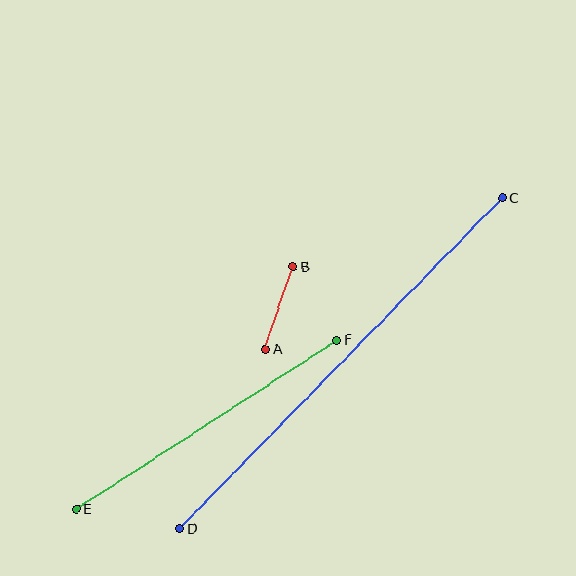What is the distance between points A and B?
The distance is approximately 87 pixels.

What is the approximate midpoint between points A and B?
The midpoint is at approximately (279, 308) pixels.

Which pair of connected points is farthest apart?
Points C and D are farthest apart.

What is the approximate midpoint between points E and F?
The midpoint is at approximately (206, 425) pixels.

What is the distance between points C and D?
The distance is approximately 461 pixels.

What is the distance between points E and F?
The distance is approximately 312 pixels.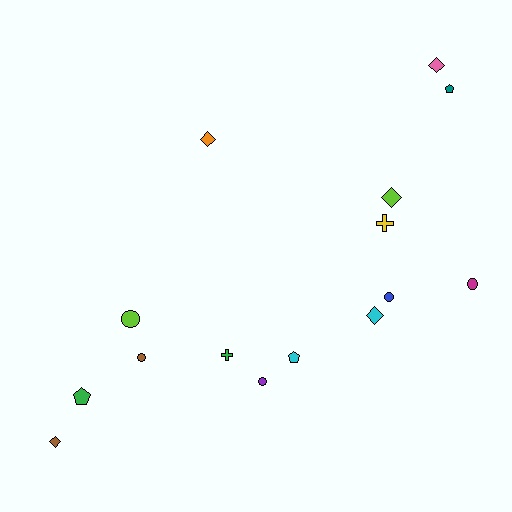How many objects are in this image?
There are 15 objects.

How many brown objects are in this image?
There are 2 brown objects.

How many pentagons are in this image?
There are 3 pentagons.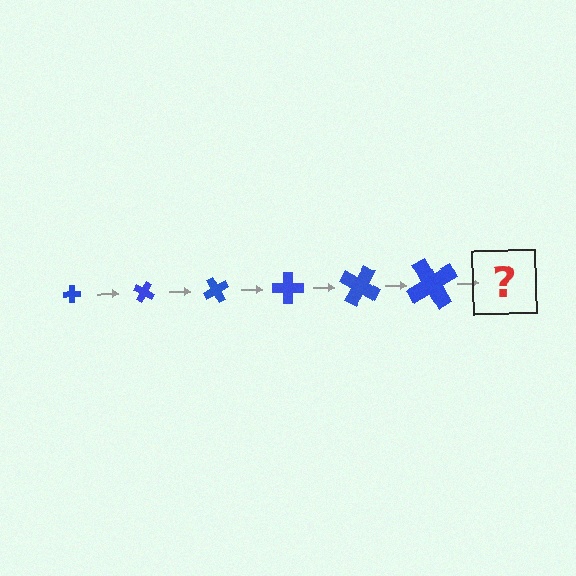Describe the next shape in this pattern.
It should be a cross, larger than the previous one and rotated 180 degrees from the start.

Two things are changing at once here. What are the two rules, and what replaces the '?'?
The two rules are that the cross grows larger each step and it rotates 30 degrees each step. The '?' should be a cross, larger than the previous one and rotated 180 degrees from the start.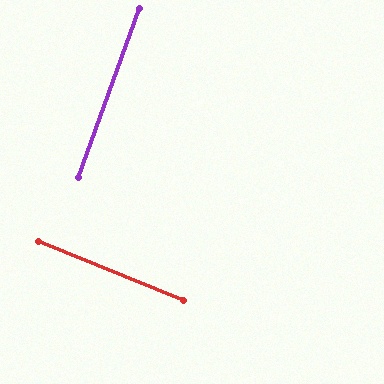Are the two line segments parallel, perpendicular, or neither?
Perpendicular — they meet at approximately 88°.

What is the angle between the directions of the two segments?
Approximately 88 degrees.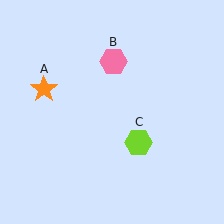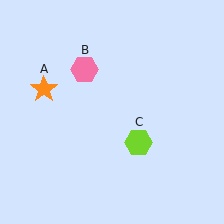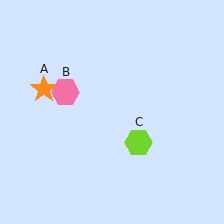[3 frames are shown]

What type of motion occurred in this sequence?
The pink hexagon (object B) rotated counterclockwise around the center of the scene.